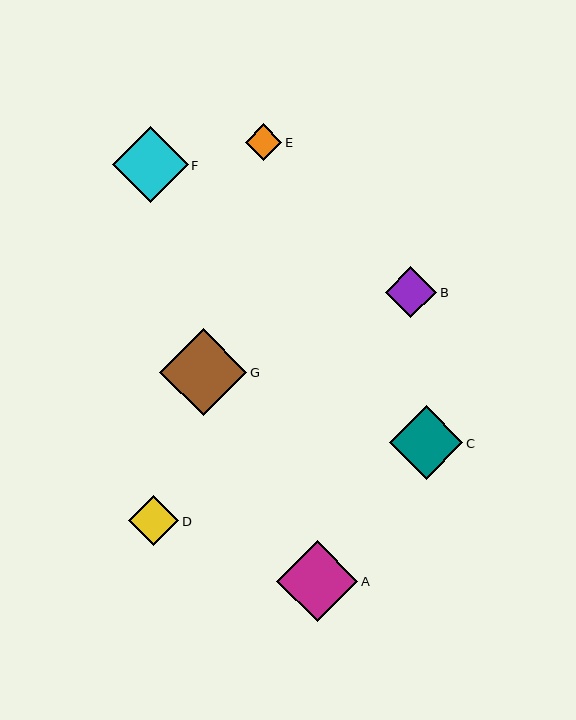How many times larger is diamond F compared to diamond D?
Diamond F is approximately 1.5 times the size of diamond D.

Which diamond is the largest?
Diamond G is the largest with a size of approximately 87 pixels.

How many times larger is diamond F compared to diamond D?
Diamond F is approximately 1.5 times the size of diamond D.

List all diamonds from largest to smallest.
From largest to smallest: G, A, F, C, B, D, E.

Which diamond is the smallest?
Diamond E is the smallest with a size of approximately 36 pixels.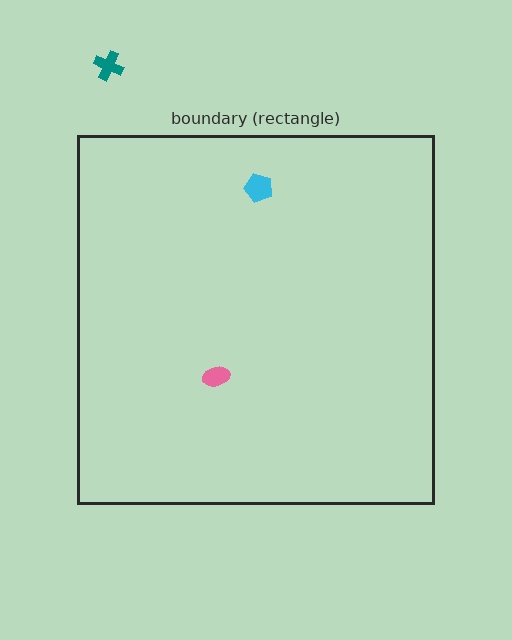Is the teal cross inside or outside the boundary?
Outside.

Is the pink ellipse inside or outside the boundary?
Inside.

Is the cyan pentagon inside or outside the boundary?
Inside.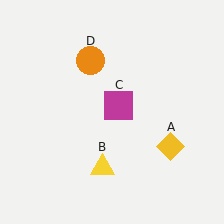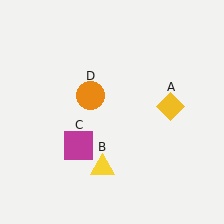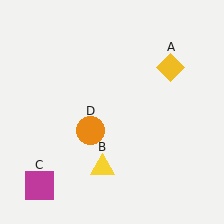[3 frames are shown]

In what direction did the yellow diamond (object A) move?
The yellow diamond (object A) moved up.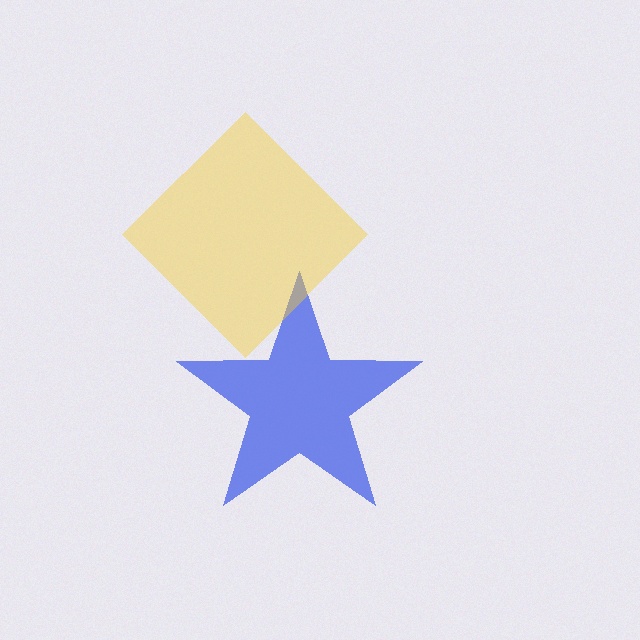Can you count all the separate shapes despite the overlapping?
Yes, there are 2 separate shapes.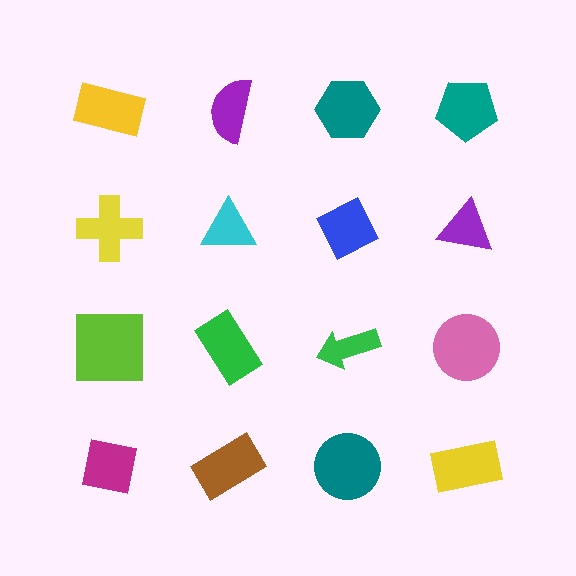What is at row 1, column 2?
A purple semicircle.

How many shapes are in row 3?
4 shapes.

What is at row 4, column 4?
A yellow rectangle.